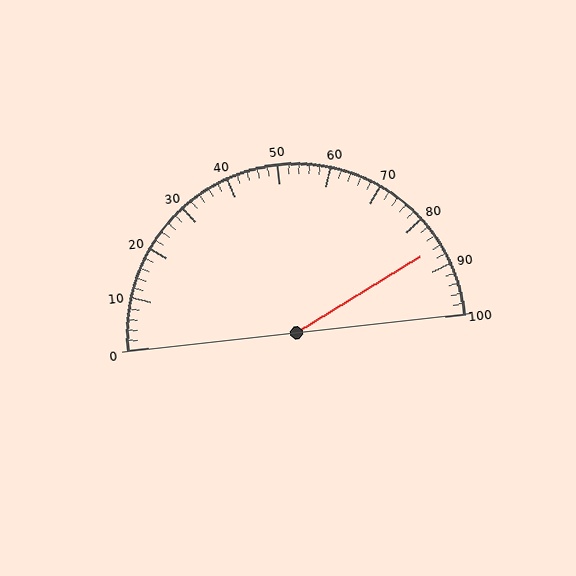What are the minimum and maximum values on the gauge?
The gauge ranges from 0 to 100.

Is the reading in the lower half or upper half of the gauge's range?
The reading is in the upper half of the range (0 to 100).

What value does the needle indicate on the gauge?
The needle indicates approximately 86.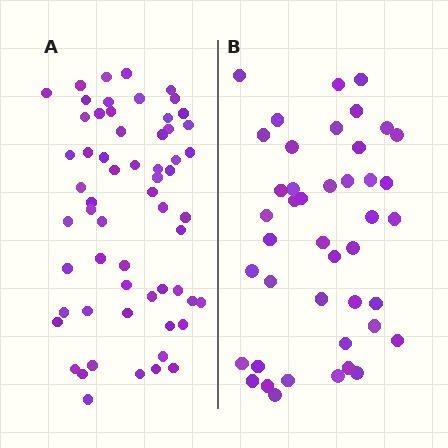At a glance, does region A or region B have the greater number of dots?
Region A (the left region) has more dots.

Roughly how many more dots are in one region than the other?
Region A has approximately 15 more dots than region B.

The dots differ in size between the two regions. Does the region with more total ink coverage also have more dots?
No. Region B has more total ink coverage because its dots are larger, but region A actually contains more individual dots. Total area can be misleading — the number of items is what matters here.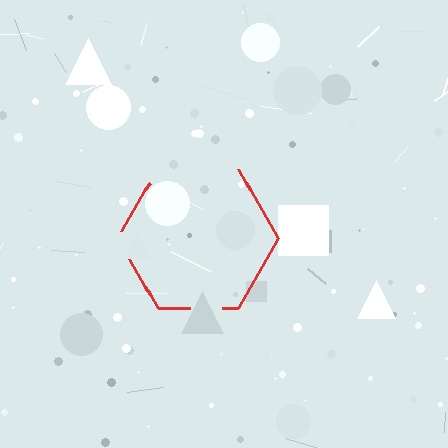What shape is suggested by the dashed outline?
The dashed outline suggests a hexagon.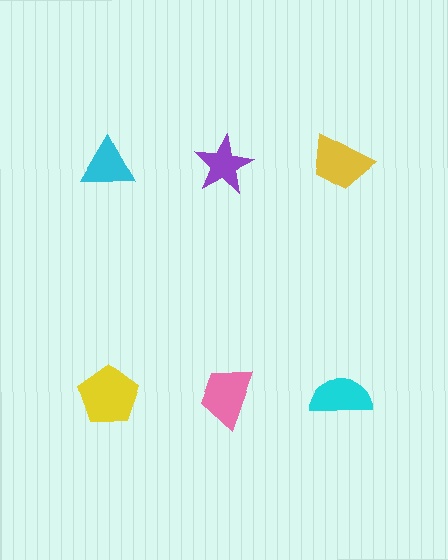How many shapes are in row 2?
3 shapes.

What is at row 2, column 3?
A cyan semicircle.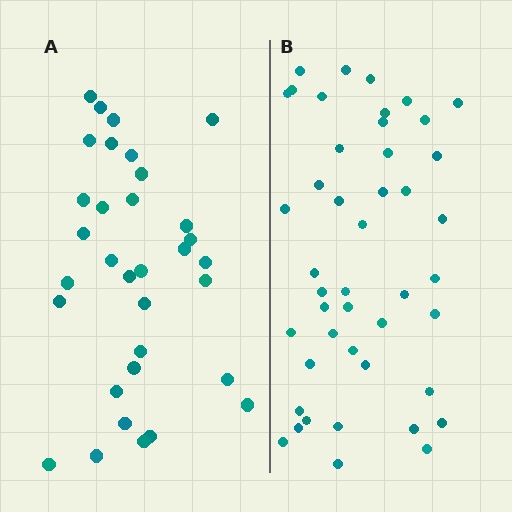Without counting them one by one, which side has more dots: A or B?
Region B (the right region) has more dots.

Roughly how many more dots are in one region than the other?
Region B has roughly 12 or so more dots than region A.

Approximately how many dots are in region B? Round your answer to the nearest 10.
About 40 dots. (The exact count is 45, which rounds to 40.)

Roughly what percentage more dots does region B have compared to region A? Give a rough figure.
About 35% more.